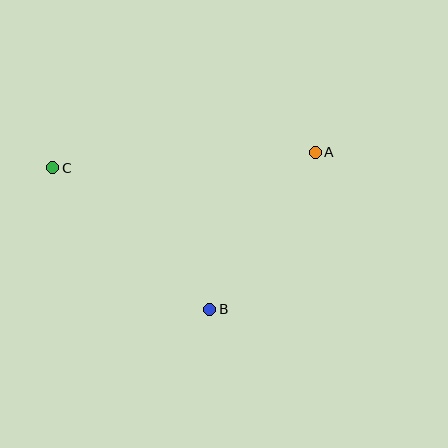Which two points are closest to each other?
Points A and B are closest to each other.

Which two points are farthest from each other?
Points A and C are farthest from each other.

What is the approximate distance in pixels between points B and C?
The distance between B and C is approximately 211 pixels.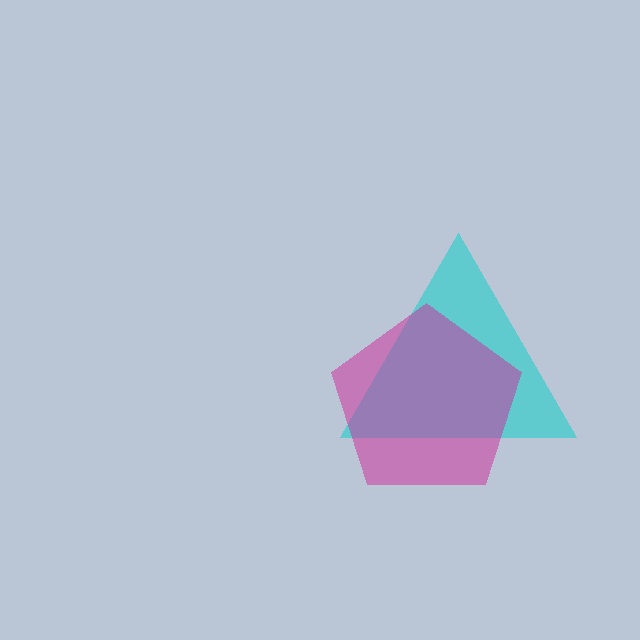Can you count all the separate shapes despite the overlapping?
Yes, there are 2 separate shapes.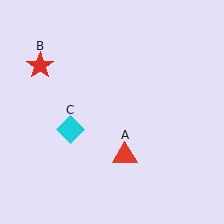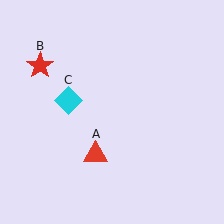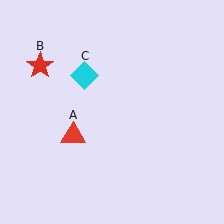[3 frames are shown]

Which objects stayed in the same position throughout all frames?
Red star (object B) remained stationary.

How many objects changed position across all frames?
2 objects changed position: red triangle (object A), cyan diamond (object C).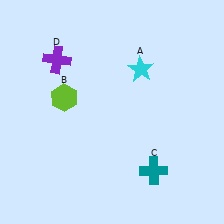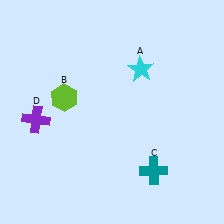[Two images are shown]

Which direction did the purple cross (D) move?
The purple cross (D) moved down.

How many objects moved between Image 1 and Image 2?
1 object moved between the two images.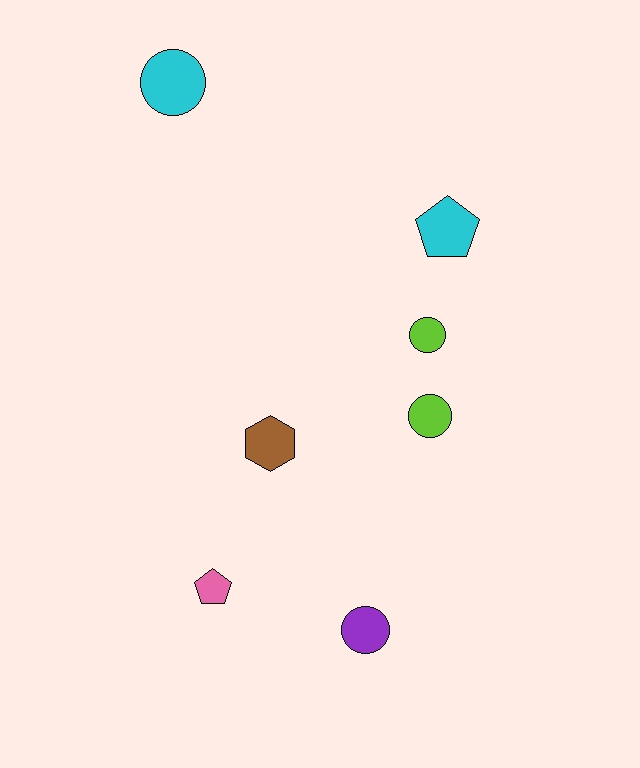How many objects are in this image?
There are 7 objects.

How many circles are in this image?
There are 4 circles.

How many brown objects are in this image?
There is 1 brown object.